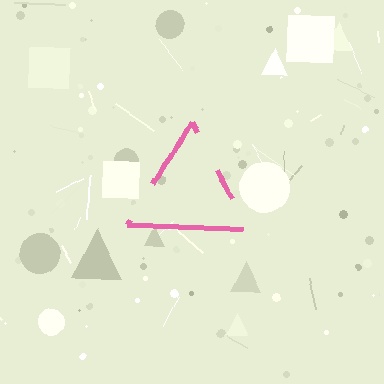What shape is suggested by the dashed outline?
The dashed outline suggests a triangle.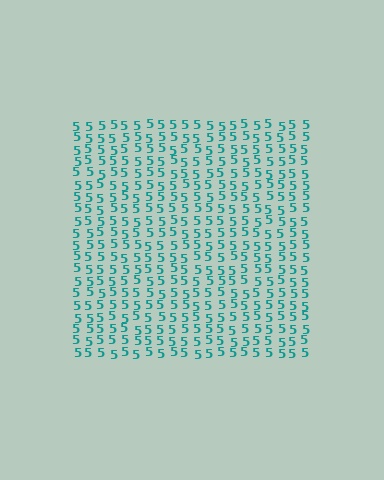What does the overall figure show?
The overall figure shows a square.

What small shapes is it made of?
It is made of small digit 5's.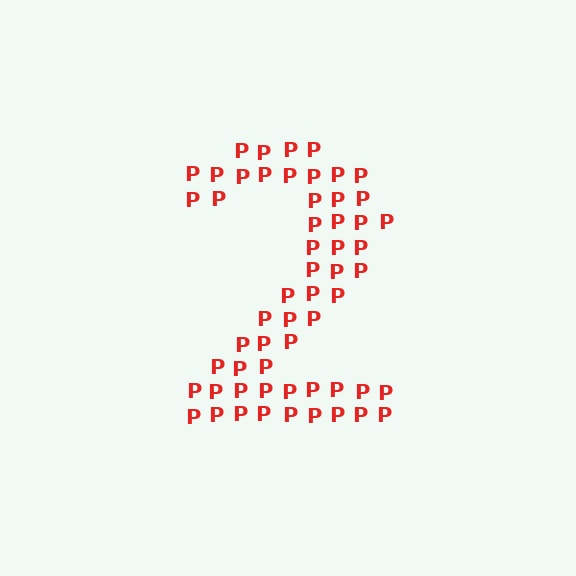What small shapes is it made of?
It is made of small letter P's.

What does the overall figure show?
The overall figure shows the digit 2.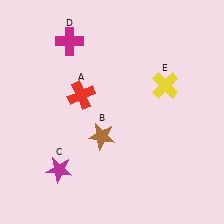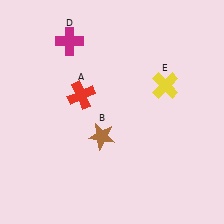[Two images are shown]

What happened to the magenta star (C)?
The magenta star (C) was removed in Image 2. It was in the bottom-left area of Image 1.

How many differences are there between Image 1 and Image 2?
There is 1 difference between the two images.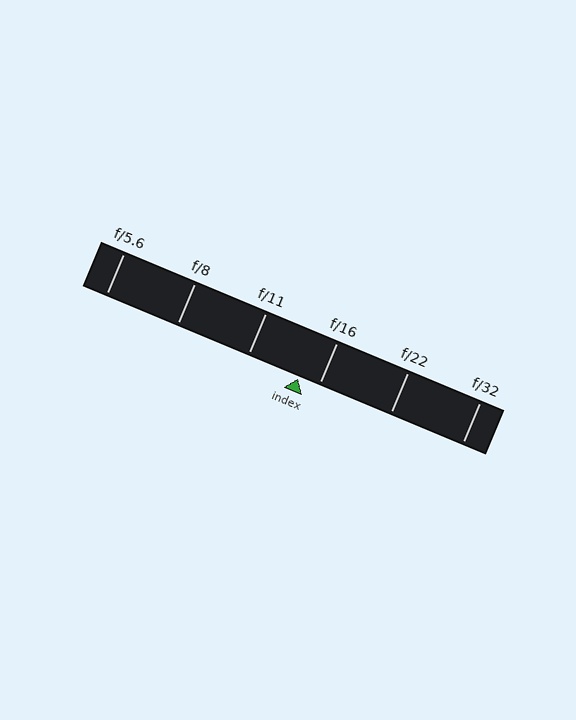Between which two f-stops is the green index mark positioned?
The index mark is between f/11 and f/16.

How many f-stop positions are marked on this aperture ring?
There are 6 f-stop positions marked.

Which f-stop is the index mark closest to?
The index mark is closest to f/16.